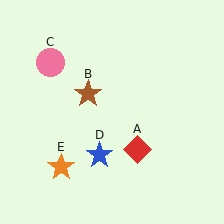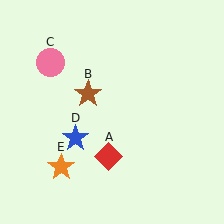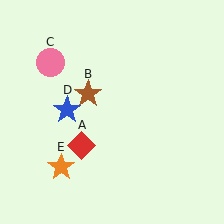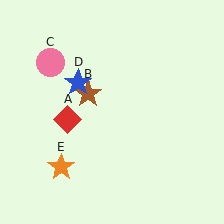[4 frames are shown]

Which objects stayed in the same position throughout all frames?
Brown star (object B) and pink circle (object C) and orange star (object E) remained stationary.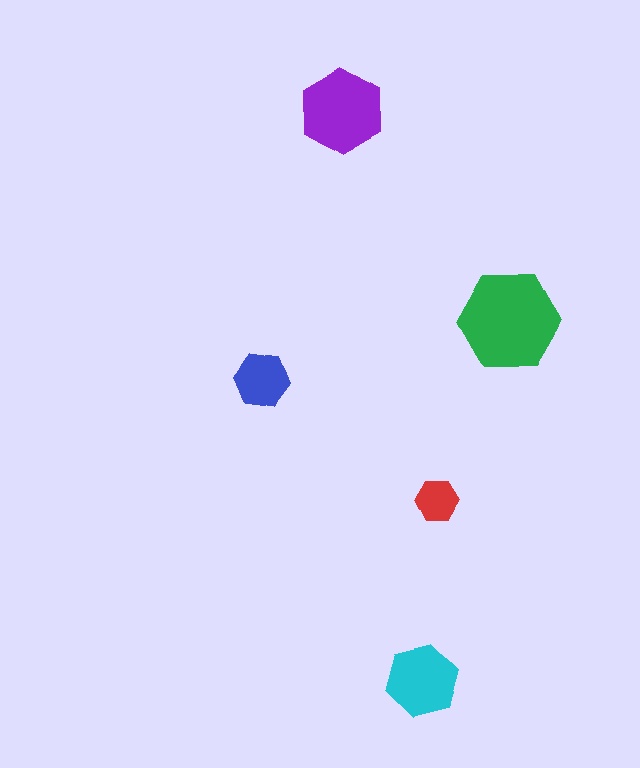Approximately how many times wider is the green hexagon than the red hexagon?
About 2.5 times wider.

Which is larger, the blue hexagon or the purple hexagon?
The purple one.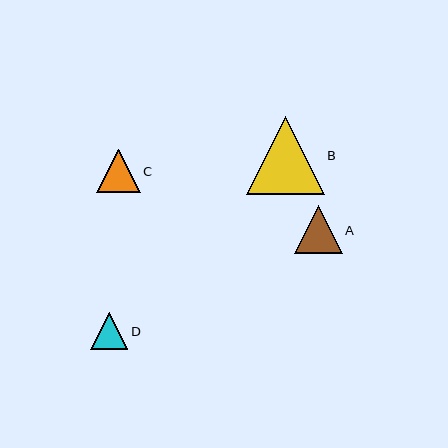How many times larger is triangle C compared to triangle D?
Triangle C is approximately 1.2 times the size of triangle D.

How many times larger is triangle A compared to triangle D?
Triangle A is approximately 1.3 times the size of triangle D.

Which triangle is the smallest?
Triangle D is the smallest with a size of approximately 37 pixels.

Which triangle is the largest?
Triangle B is the largest with a size of approximately 78 pixels.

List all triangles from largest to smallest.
From largest to smallest: B, A, C, D.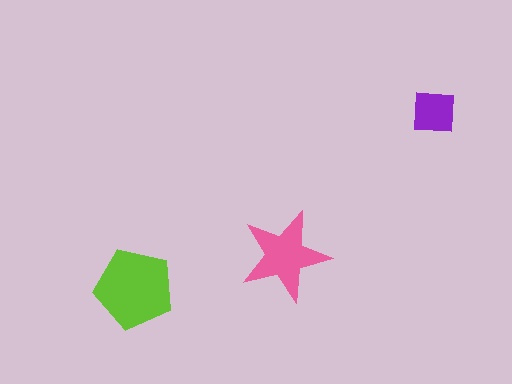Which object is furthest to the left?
The lime pentagon is leftmost.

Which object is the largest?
The lime pentagon.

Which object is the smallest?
The purple square.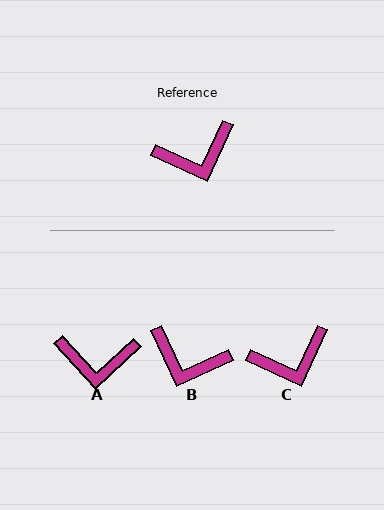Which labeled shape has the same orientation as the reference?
C.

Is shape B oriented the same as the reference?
No, it is off by about 40 degrees.